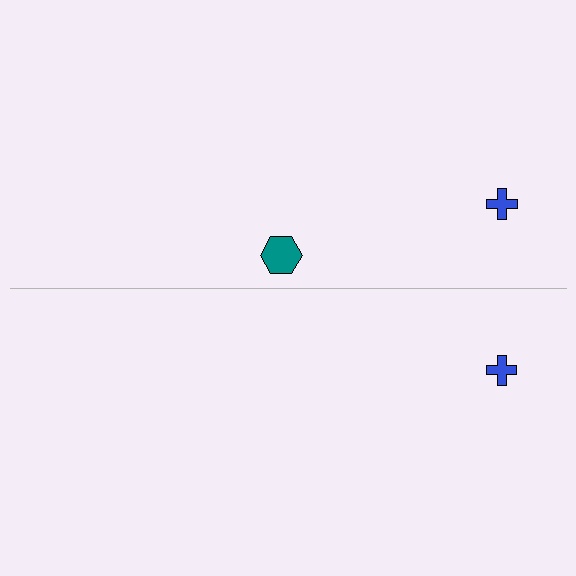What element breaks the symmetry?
A teal hexagon is missing from the bottom side.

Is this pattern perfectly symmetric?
No, the pattern is not perfectly symmetric. A teal hexagon is missing from the bottom side.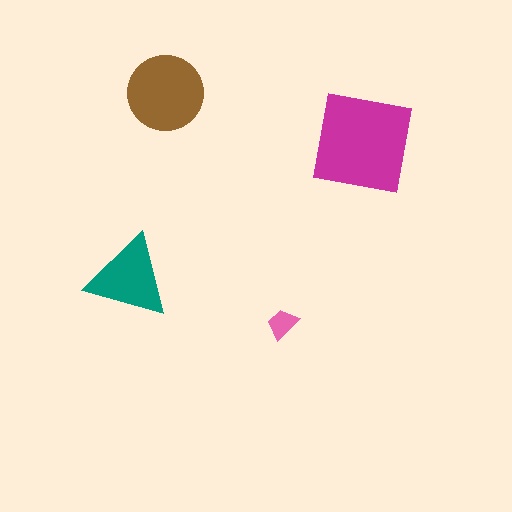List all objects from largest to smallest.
The magenta square, the brown circle, the teal triangle, the pink trapezoid.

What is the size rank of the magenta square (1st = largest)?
1st.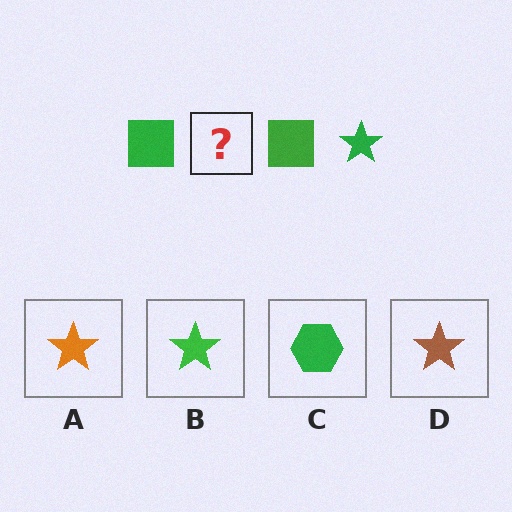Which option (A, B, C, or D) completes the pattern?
B.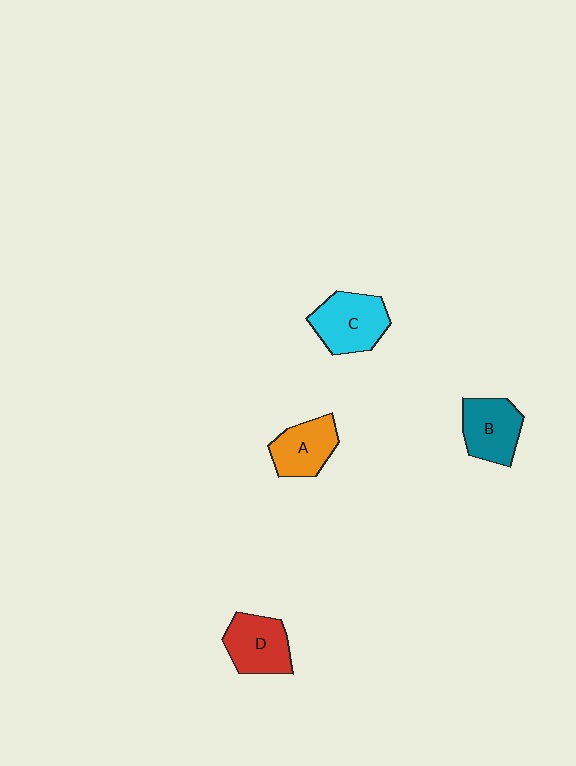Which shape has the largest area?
Shape C (cyan).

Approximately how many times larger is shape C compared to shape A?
Approximately 1.3 times.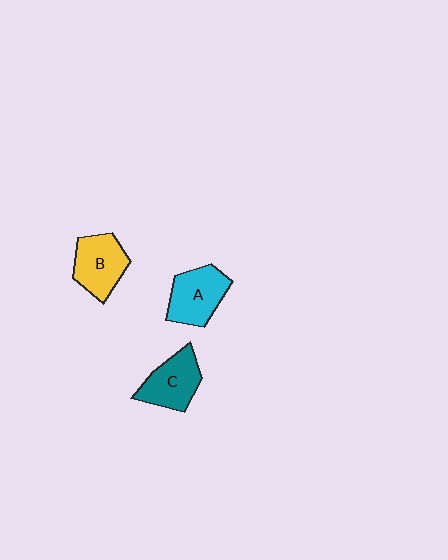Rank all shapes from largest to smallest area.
From largest to smallest: A (cyan), B (yellow), C (teal).